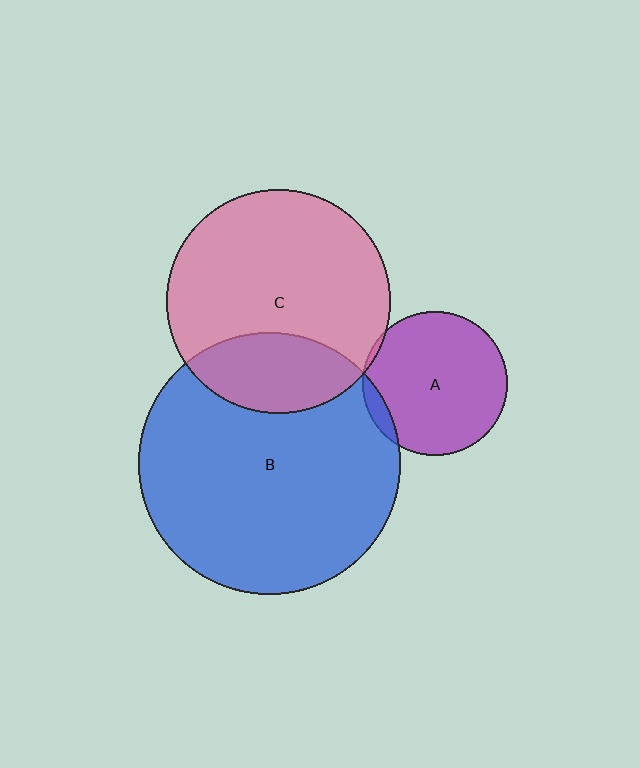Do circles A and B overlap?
Yes.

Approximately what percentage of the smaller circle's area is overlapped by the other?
Approximately 5%.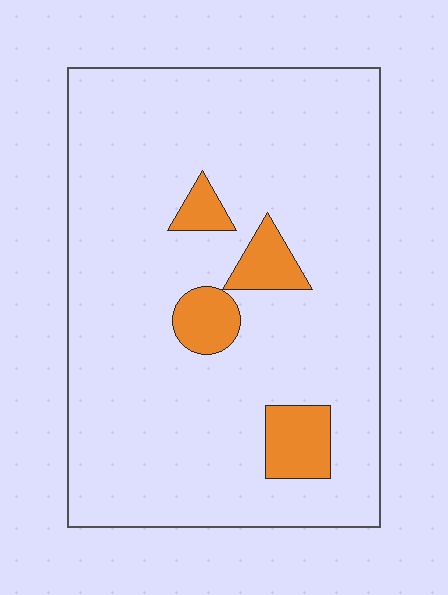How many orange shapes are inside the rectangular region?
4.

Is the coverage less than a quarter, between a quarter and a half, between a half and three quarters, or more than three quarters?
Less than a quarter.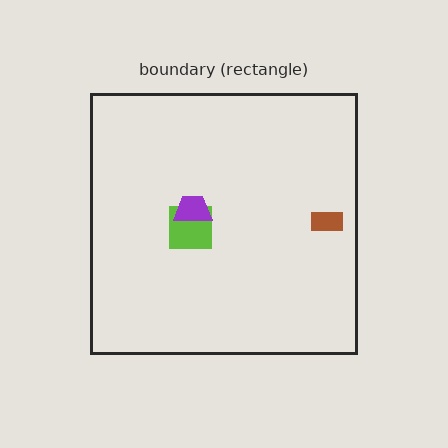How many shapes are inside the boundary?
3 inside, 0 outside.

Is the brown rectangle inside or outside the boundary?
Inside.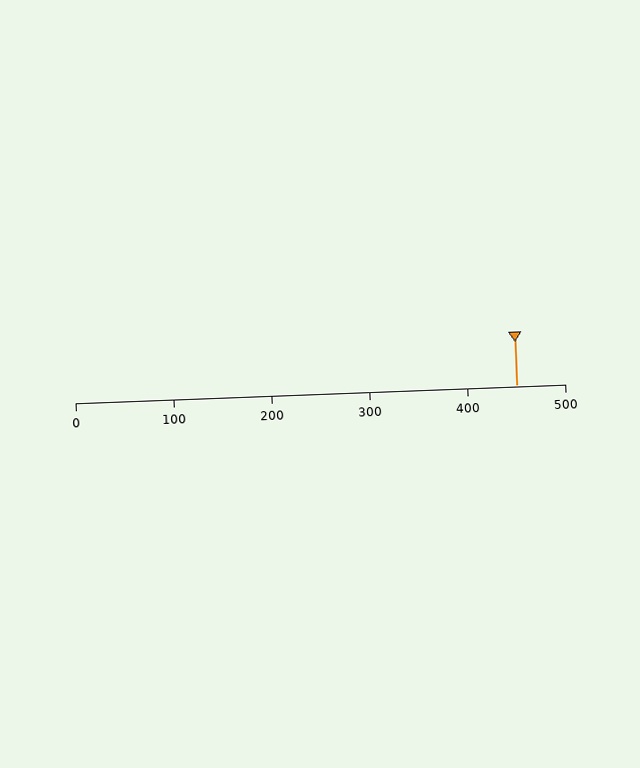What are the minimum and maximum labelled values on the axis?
The axis runs from 0 to 500.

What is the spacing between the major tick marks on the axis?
The major ticks are spaced 100 apart.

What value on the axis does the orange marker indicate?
The marker indicates approximately 450.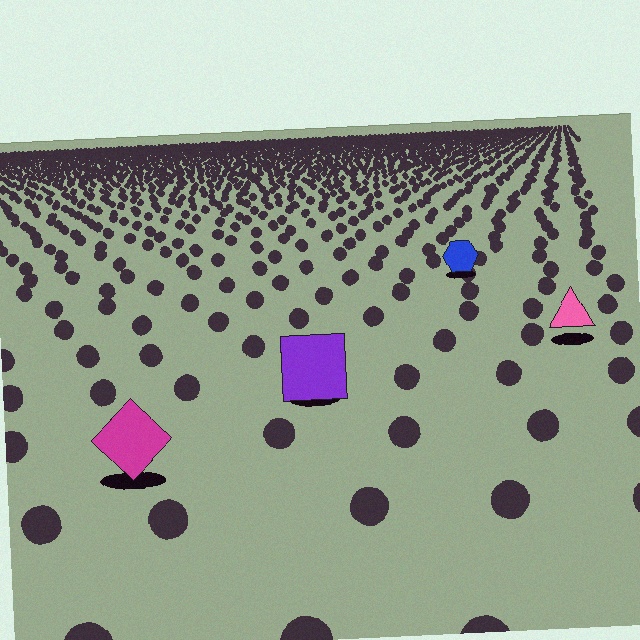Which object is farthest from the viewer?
The blue hexagon is farthest from the viewer. It appears smaller and the ground texture around it is denser.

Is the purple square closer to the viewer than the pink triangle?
Yes. The purple square is closer — you can tell from the texture gradient: the ground texture is coarser near it.